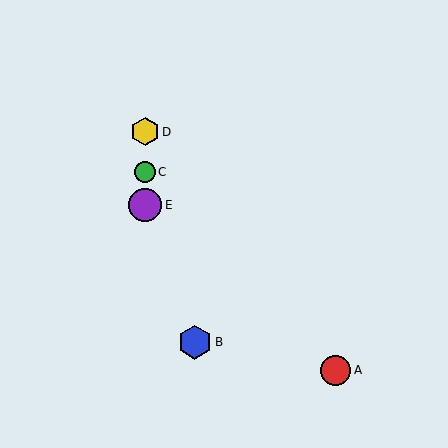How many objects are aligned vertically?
3 objects (C, D, E) are aligned vertically.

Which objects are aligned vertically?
Objects C, D, E are aligned vertically.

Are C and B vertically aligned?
No, C is at x≈145 and B is at x≈195.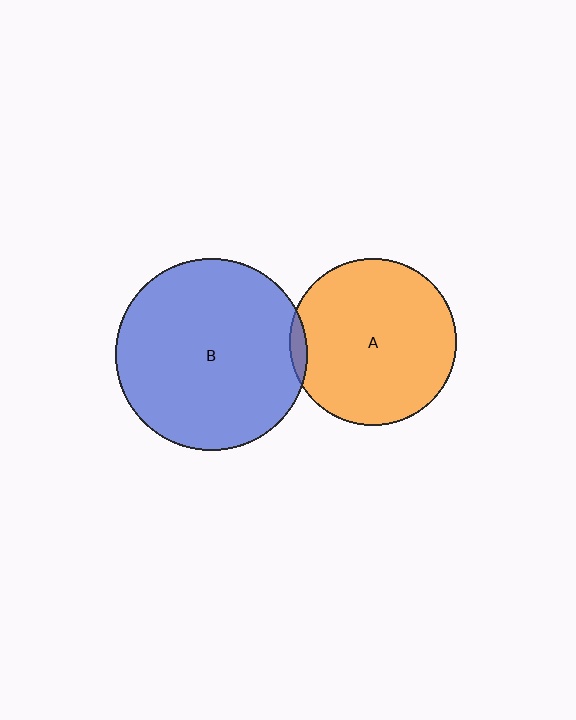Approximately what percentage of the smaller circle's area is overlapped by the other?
Approximately 5%.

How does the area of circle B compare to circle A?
Approximately 1.3 times.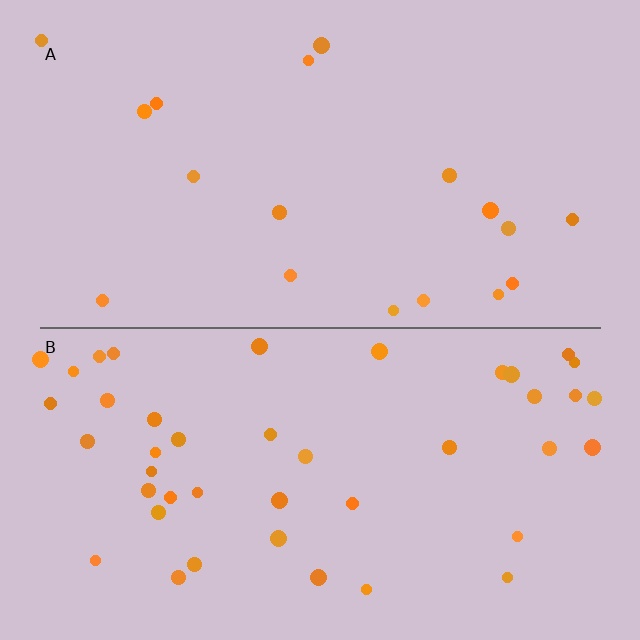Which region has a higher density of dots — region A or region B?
B (the bottom).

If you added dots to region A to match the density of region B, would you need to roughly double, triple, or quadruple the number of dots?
Approximately double.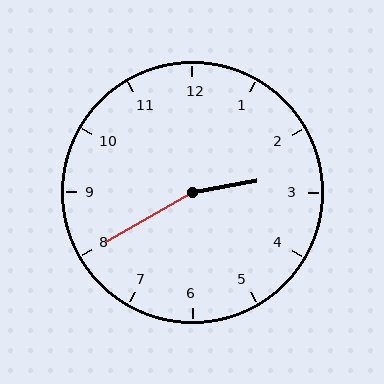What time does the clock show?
2:40.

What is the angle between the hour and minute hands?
Approximately 160 degrees.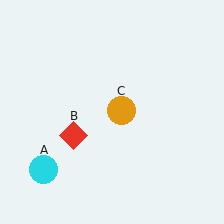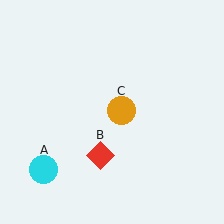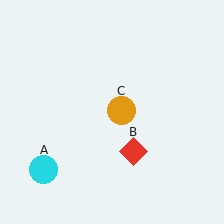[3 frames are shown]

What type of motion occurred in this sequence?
The red diamond (object B) rotated counterclockwise around the center of the scene.